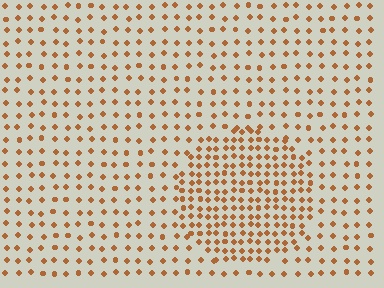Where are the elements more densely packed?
The elements are more densely packed inside the circle boundary.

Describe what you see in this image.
The image contains small brown elements arranged at two different densities. A circle-shaped region is visible where the elements are more densely packed than the surrounding area.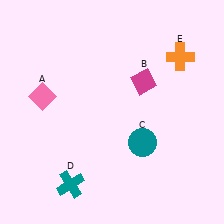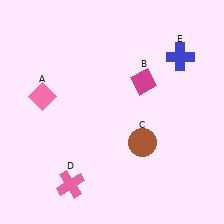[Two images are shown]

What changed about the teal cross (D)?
In Image 1, D is teal. In Image 2, it changed to pink.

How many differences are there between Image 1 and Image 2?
There are 3 differences between the two images.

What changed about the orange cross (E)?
In Image 1, E is orange. In Image 2, it changed to blue.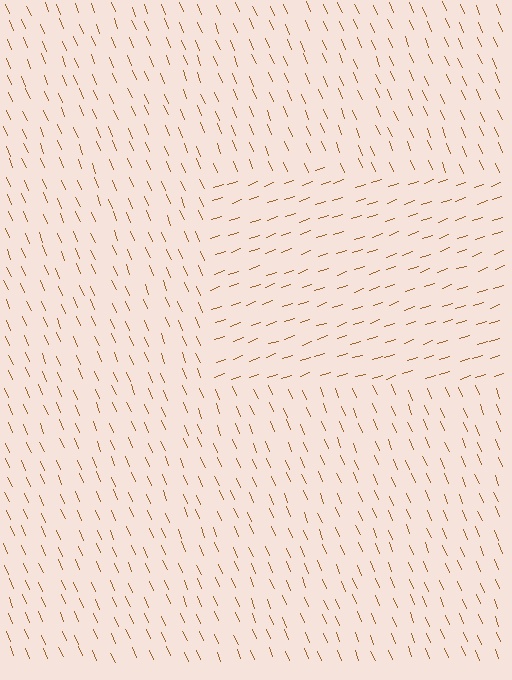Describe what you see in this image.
The image is filled with small brown line segments. A rectangle region in the image has lines oriented differently from the surrounding lines, creating a visible texture boundary.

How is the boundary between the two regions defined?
The boundary is defined purely by a change in line orientation (approximately 86 degrees difference). All lines are the same color and thickness.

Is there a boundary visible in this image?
Yes, there is a texture boundary formed by a change in line orientation.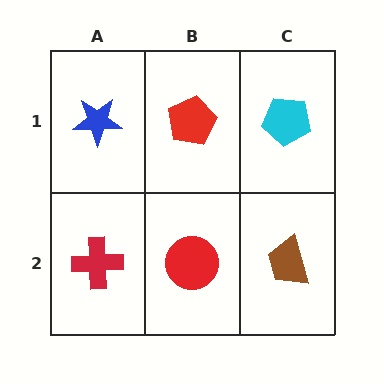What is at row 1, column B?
A red pentagon.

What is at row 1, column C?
A cyan pentagon.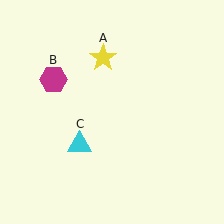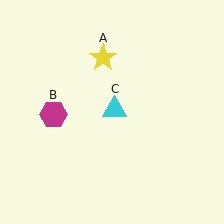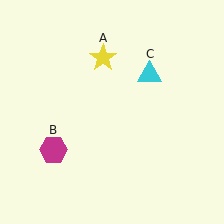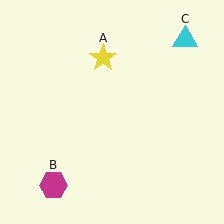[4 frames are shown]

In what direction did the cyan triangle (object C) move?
The cyan triangle (object C) moved up and to the right.